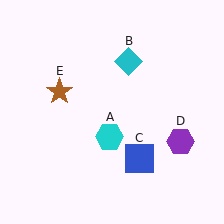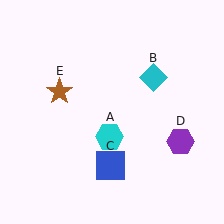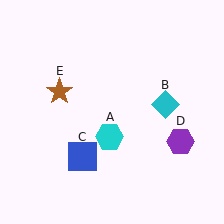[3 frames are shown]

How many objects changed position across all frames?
2 objects changed position: cyan diamond (object B), blue square (object C).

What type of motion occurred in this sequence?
The cyan diamond (object B), blue square (object C) rotated clockwise around the center of the scene.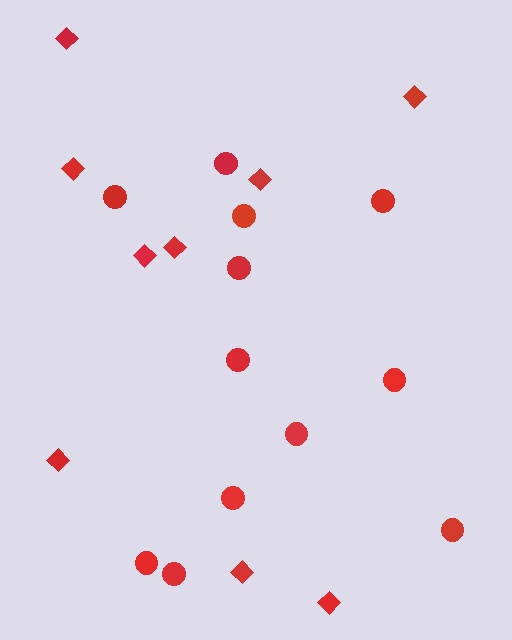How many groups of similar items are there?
There are 2 groups: one group of diamonds (9) and one group of circles (12).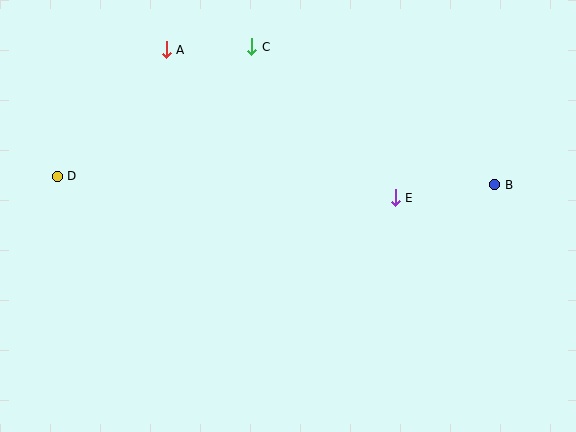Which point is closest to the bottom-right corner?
Point B is closest to the bottom-right corner.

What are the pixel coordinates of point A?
Point A is at (166, 50).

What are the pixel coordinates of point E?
Point E is at (395, 198).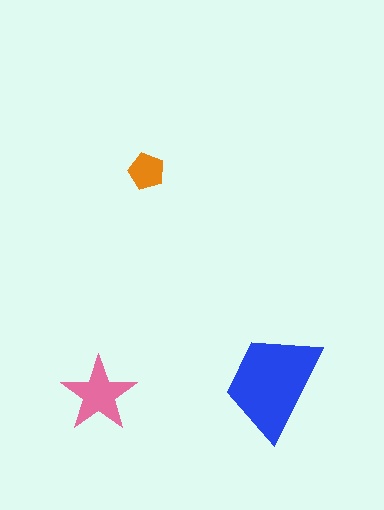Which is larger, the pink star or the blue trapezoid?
The blue trapezoid.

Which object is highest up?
The orange pentagon is topmost.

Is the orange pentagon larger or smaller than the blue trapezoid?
Smaller.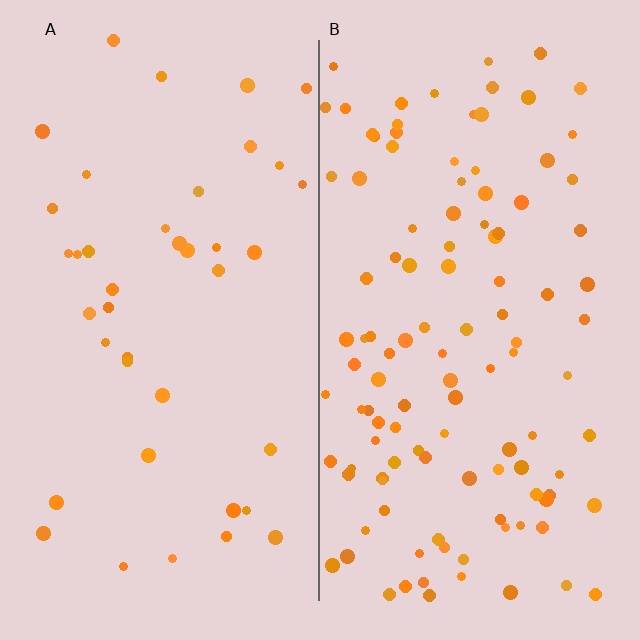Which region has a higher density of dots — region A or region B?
B (the right).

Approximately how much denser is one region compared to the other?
Approximately 2.8× — region B over region A.